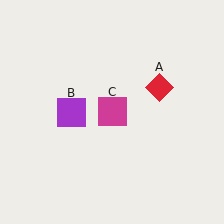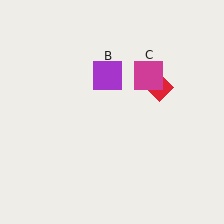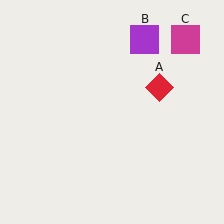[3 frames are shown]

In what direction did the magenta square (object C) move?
The magenta square (object C) moved up and to the right.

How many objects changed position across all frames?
2 objects changed position: purple square (object B), magenta square (object C).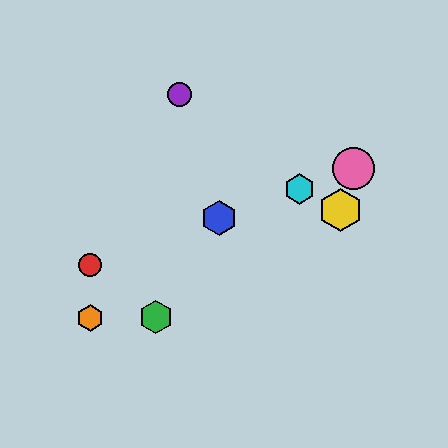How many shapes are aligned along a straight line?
4 shapes (the red circle, the blue hexagon, the cyan hexagon, the pink circle) are aligned along a straight line.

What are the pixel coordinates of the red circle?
The red circle is at (90, 265).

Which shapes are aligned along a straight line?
The red circle, the blue hexagon, the cyan hexagon, the pink circle are aligned along a straight line.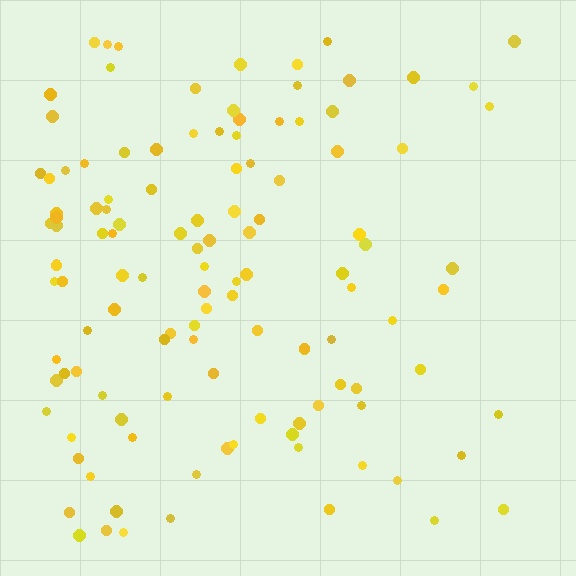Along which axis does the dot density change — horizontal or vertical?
Horizontal.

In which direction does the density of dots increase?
From right to left, with the left side densest.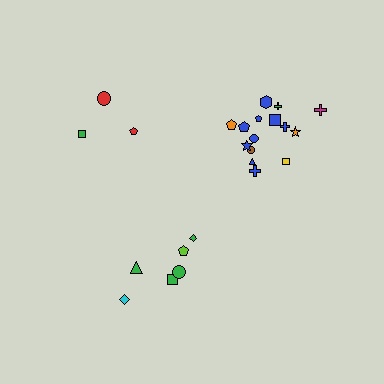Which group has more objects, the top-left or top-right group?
The top-right group.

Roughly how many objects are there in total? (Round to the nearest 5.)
Roughly 25 objects in total.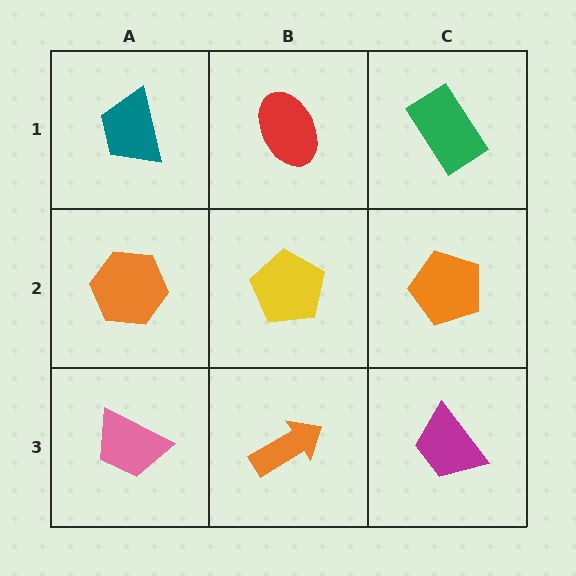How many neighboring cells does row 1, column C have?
2.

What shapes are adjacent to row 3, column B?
A yellow pentagon (row 2, column B), a pink trapezoid (row 3, column A), a magenta trapezoid (row 3, column C).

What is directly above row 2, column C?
A green rectangle.